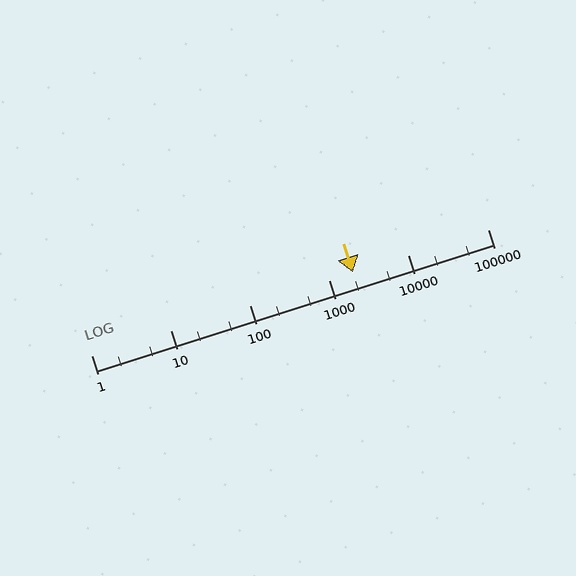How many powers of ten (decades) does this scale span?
The scale spans 5 decades, from 1 to 100000.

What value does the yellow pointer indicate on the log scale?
The pointer indicates approximately 2000.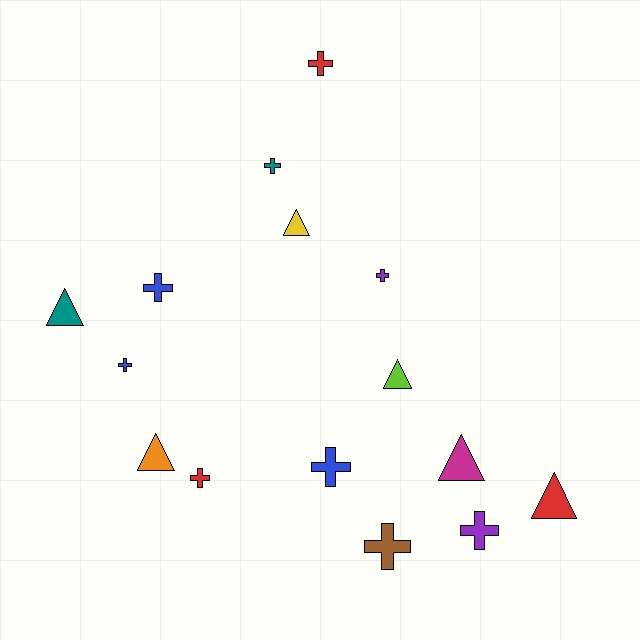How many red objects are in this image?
There are 3 red objects.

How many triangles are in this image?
There are 6 triangles.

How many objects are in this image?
There are 15 objects.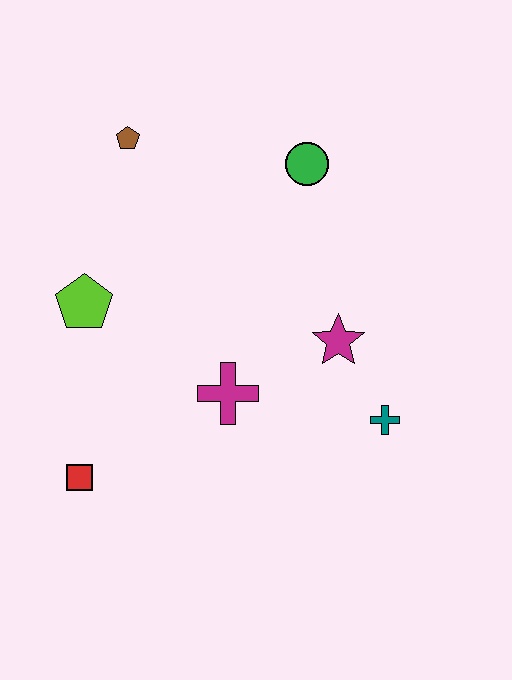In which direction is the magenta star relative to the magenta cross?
The magenta star is to the right of the magenta cross.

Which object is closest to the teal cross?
The magenta star is closest to the teal cross.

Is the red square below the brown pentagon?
Yes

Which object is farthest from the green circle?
The red square is farthest from the green circle.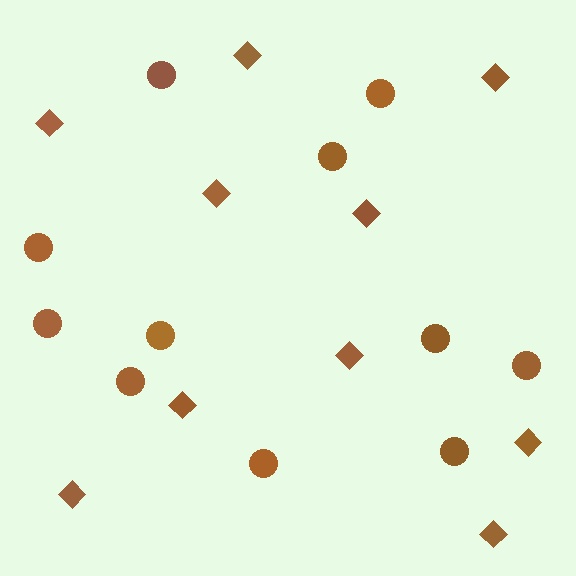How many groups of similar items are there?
There are 2 groups: one group of diamonds (10) and one group of circles (11).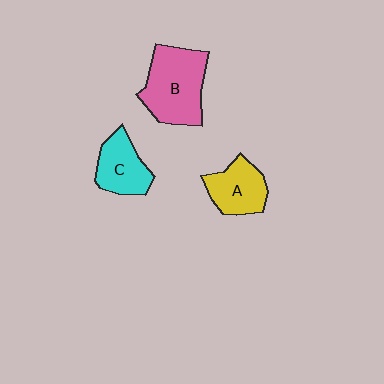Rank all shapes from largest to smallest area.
From largest to smallest: B (pink), A (yellow), C (cyan).